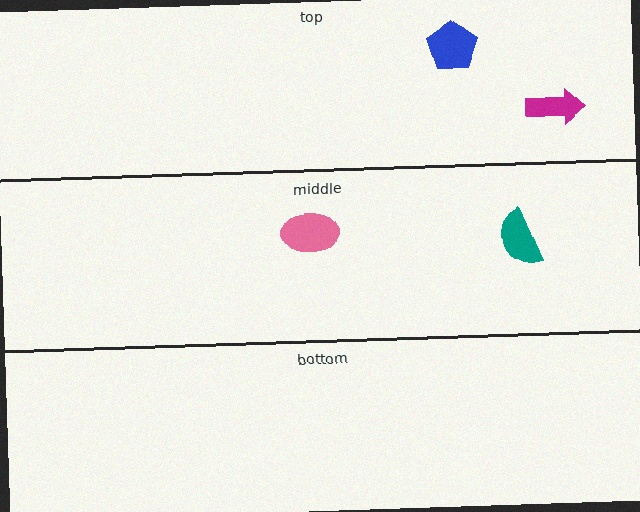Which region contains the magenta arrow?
The top region.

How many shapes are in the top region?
2.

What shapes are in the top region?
The blue pentagon, the magenta arrow.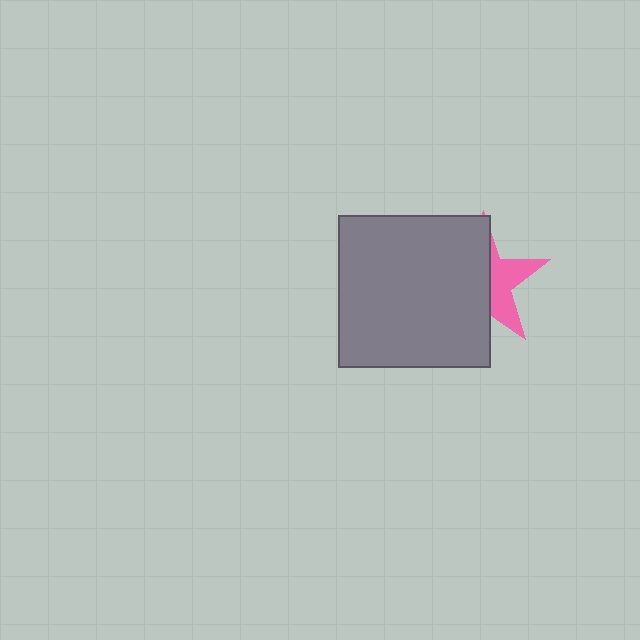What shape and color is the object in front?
The object in front is a gray square.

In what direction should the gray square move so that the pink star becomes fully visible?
The gray square should move left. That is the shortest direction to clear the overlap and leave the pink star fully visible.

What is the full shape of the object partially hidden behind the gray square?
The partially hidden object is a pink star.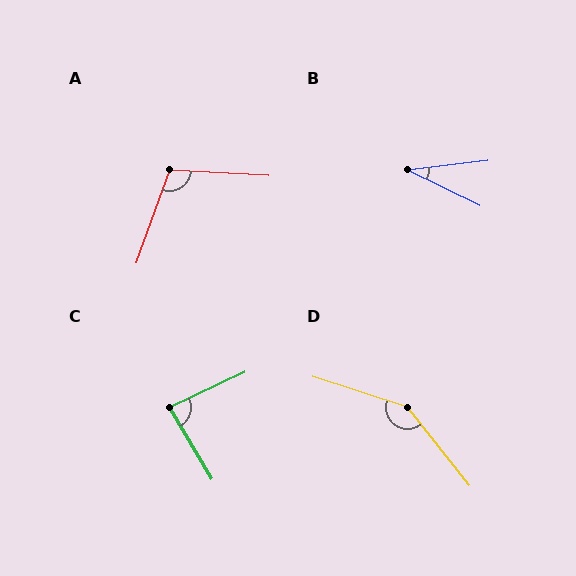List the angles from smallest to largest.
B (33°), C (85°), A (106°), D (146°).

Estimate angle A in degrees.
Approximately 106 degrees.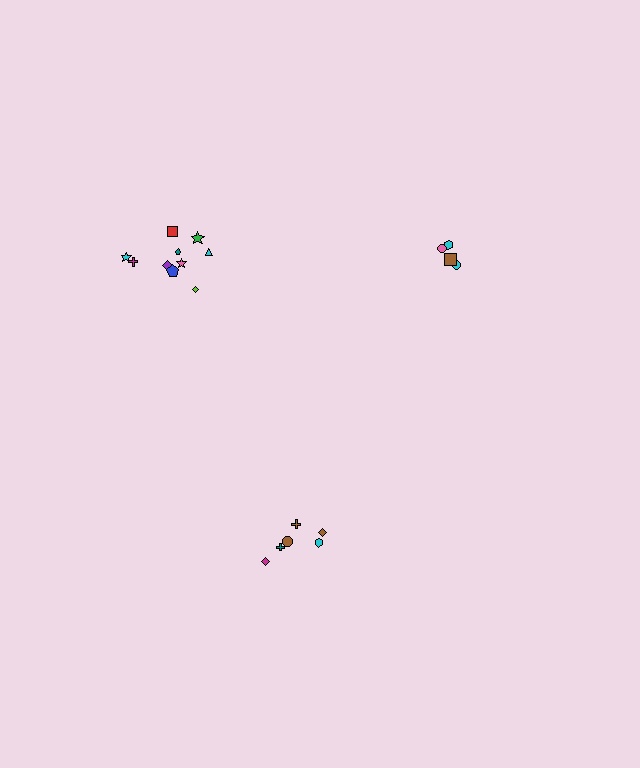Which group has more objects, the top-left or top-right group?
The top-left group.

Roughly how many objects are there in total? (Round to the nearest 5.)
Roughly 20 objects in total.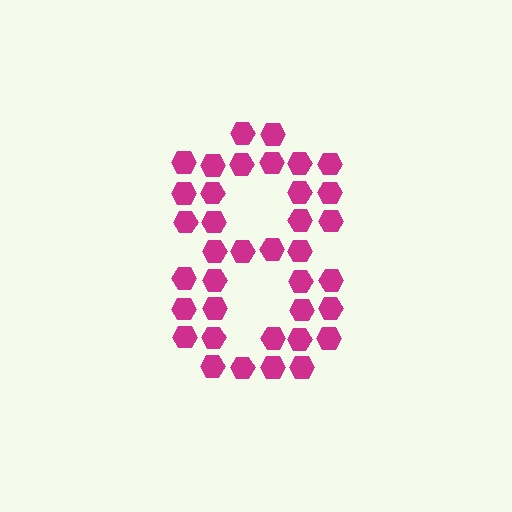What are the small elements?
The small elements are hexagons.